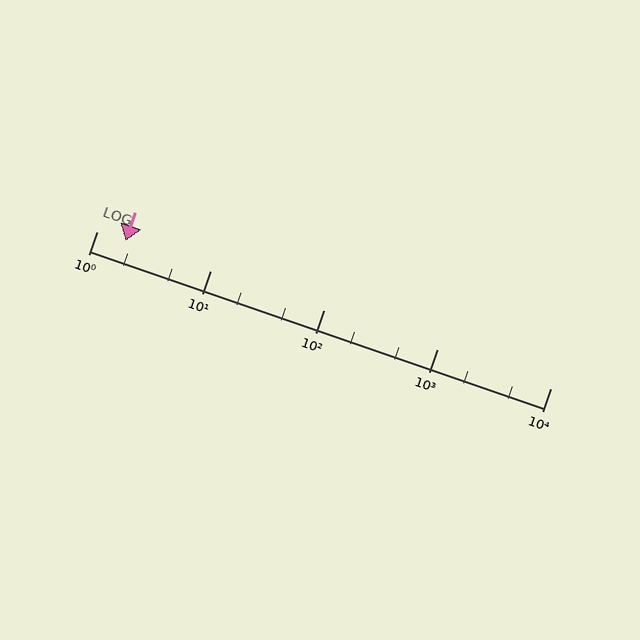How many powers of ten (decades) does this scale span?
The scale spans 4 decades, from 1 to 10000.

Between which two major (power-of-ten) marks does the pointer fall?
The pointer is between 1 and 10.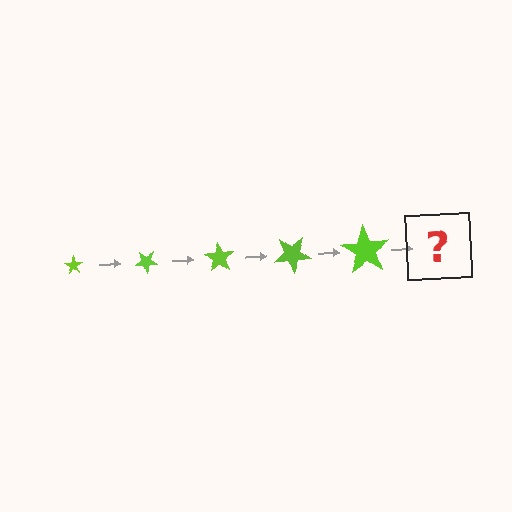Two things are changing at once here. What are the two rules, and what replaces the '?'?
The two rules are that the star grows larger each step and it rotates 35 degrees each step. The '?' should be a star, larger than the previous one and rotated 175 degrees from the start.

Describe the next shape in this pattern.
It should be a star, larger than the previous one and rotated 175 degrees from the start.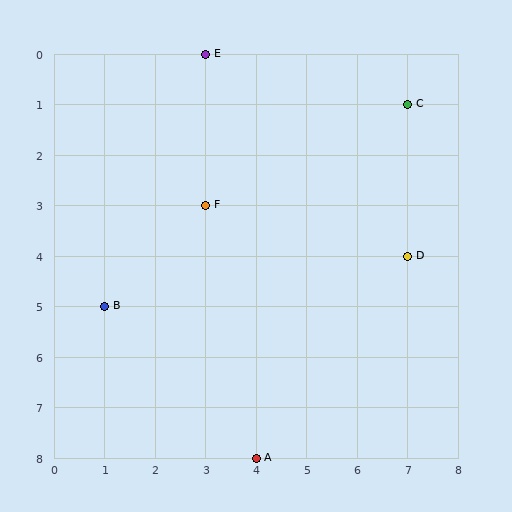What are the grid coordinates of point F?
Point F is at grid coordinates (3, 3).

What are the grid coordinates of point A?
Point A is at grid coordinates (4, 8).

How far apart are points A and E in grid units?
Points A and E are 1 column and 8 rows apart (about 8.1 grid units diagonally).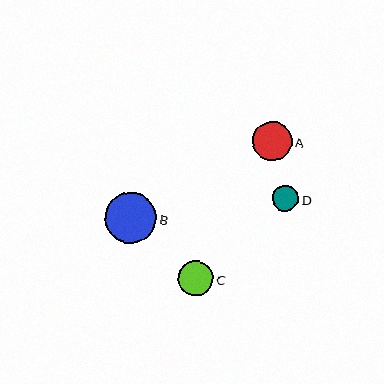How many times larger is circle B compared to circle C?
Circle B is approximately 1.5 times the size of circle C.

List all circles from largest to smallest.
From largest to smallest: B, A, C, D.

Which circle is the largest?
Circle B is the largest with a size of approximately 51 pixels.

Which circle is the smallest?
Circle D is the smallest with a size of approximately 27 pixels.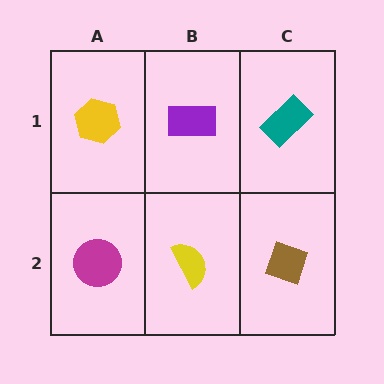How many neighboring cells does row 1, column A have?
2.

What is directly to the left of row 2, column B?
A magenta circle.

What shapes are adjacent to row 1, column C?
A brown diamond (row 2, column C), a purple rectangle (row 1, column B).